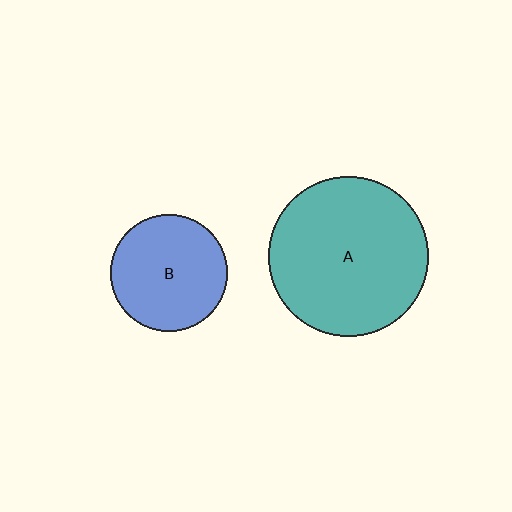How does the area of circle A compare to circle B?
Approximately 1.9 times.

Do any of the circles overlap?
No, none of the circles overlap.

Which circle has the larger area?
Circle A (teal).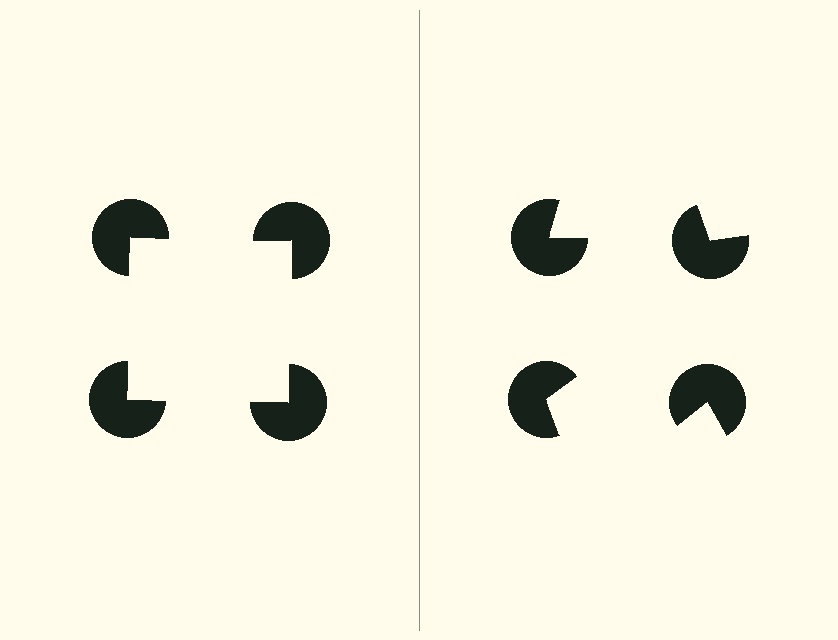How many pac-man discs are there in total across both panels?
8 — 4 on each side.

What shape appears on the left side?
An illusory square.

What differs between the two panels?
The pac-man discs are positioned identically on both sides; only the wedge orientations differ. On the left they align to a square; on the right they are misaligned.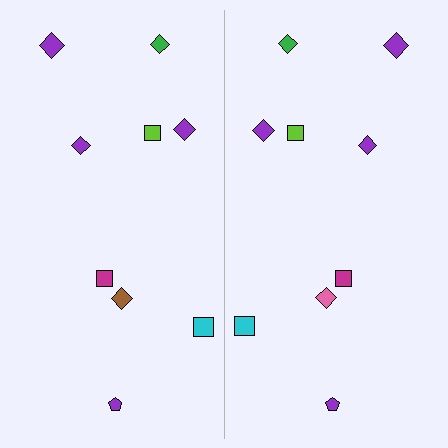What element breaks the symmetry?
The pink diamond on the right side breaks the symmetry — its mirror counterpart is brown.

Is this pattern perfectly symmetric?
No, the pattern is not perfectly symmetric. The pink diamond on the right side breaks the symmetry — its mirror counterpart is brown.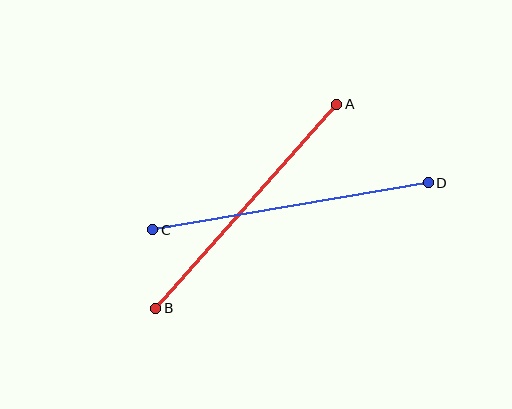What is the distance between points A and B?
The distance is approximately 273 pixels.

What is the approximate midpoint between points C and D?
The midpoint is at approximately (291, 206) pixels.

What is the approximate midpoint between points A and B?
The midpoint is at approximately (246, 206) pixels.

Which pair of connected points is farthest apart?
Points C and D are farthest apart.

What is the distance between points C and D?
The distance is approximately 280 pixels.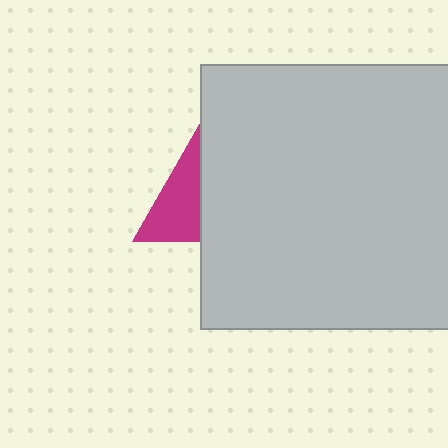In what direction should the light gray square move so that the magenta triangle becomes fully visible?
The light gray square should move right. That is the shortest direction to clear the overlap and leave the magenta triangle fully visible.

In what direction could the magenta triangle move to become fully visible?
The magenta triangle could move left. That would shift it out from behind the light gray square entirely.